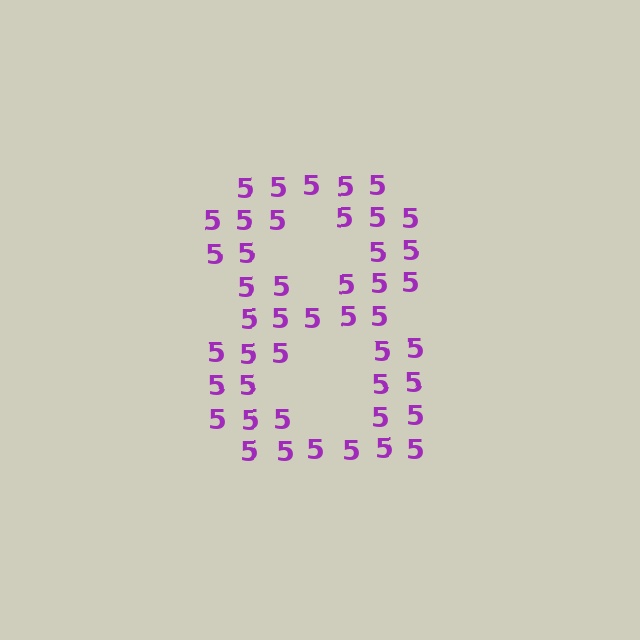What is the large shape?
The large shape is the digit 8.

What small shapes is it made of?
It is made of small digit 5's.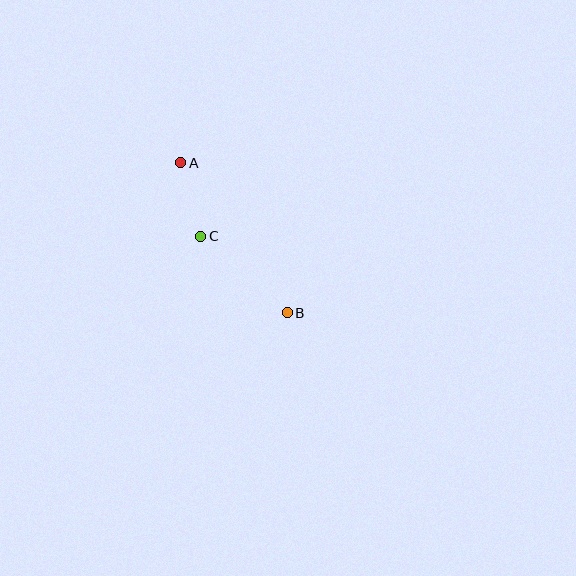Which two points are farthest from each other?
Points A and B are farthest from each other.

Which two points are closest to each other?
Points A and C are closest to each other.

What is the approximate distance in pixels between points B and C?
The distance between B and C is approximately 116 pixels.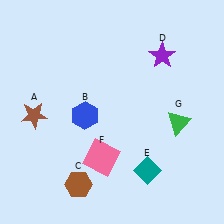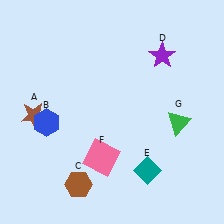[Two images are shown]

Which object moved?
The blue hexagon (B) moved left.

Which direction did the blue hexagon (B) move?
The blue hexagon (B) moved left.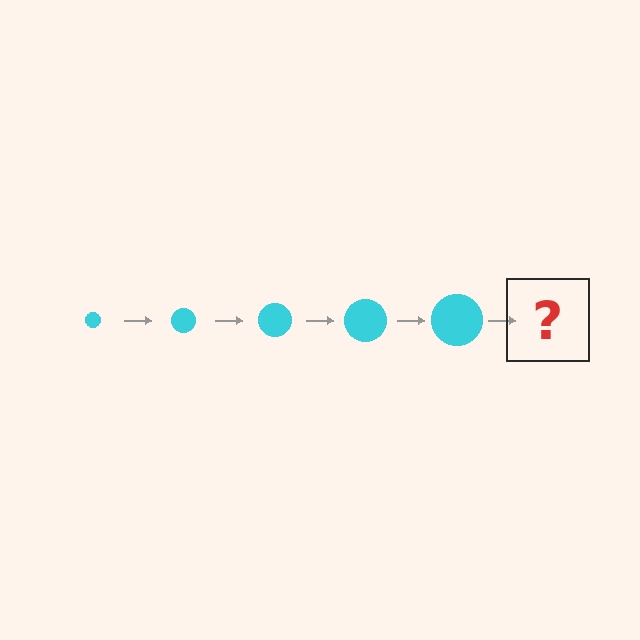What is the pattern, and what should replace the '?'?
The pattern is that the circle gets progressively larger each step. The '?' should be a cyan circle, larger than the previous one.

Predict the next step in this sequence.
The next step is a cyan circle, larger than the previous one.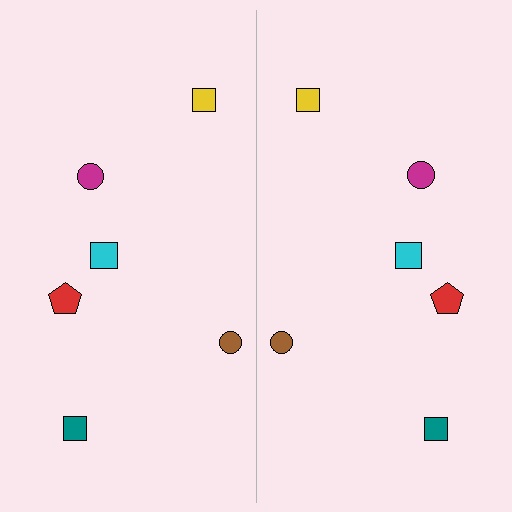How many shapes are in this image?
There are 12 shapes in this image.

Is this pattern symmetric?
Yes, this pattern has bilateral (reflection) symmetry.